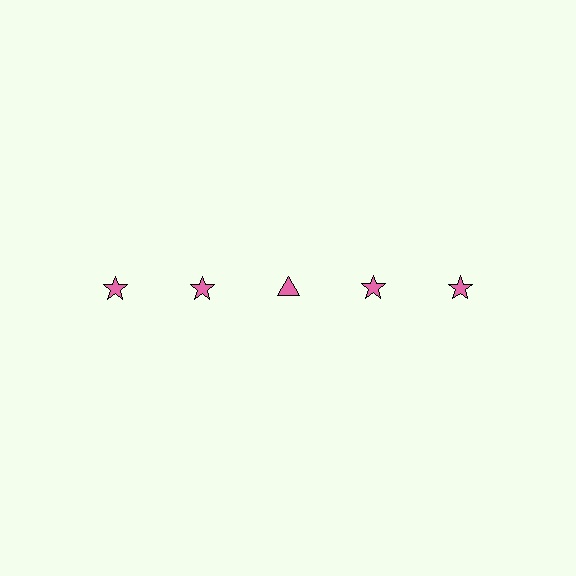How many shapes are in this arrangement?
There are 5 shapes arranged in a grid pattern.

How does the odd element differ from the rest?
It has a different shape: triangle instead of star.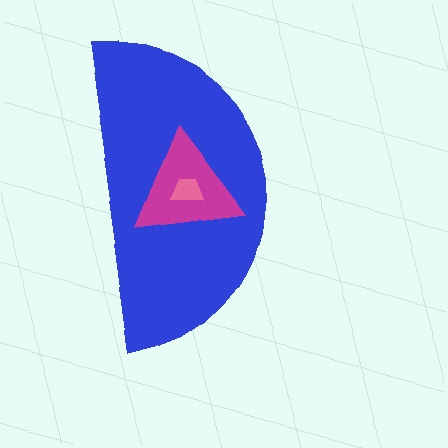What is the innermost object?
The pink trapezoid.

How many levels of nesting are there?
3.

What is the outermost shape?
The blue semicircle.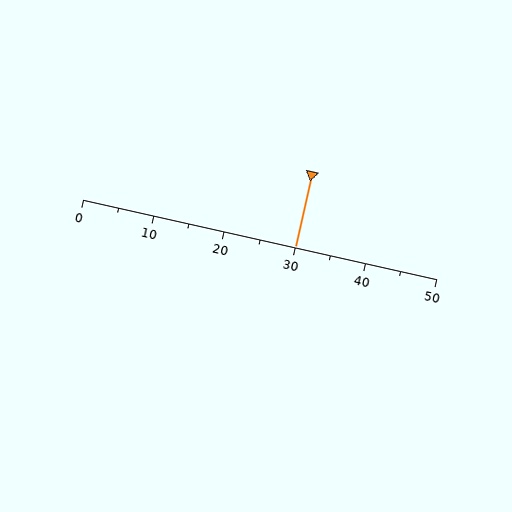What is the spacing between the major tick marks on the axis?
The major ticks are spaced 10 apart.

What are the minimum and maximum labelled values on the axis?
The axis runs from 0 to 50.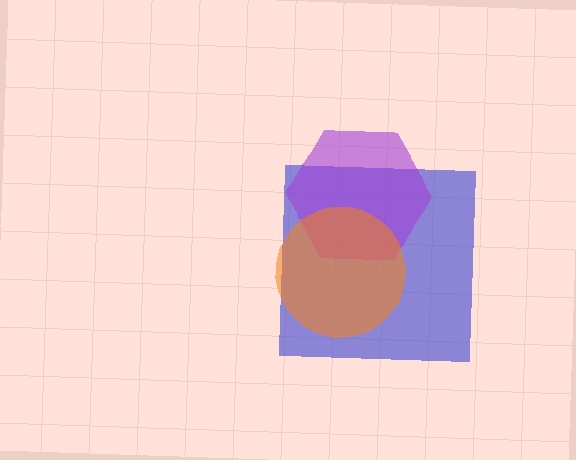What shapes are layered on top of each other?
The layered shapes are: a blue square, a purple hexagon, an orange circle.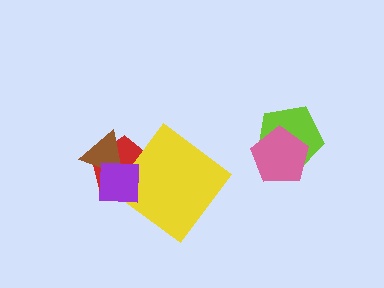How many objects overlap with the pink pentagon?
1 object overlaps with the pink pentagon.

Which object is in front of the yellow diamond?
The purple square is in front of the yellow diamond.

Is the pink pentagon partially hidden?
No, no other shape covers it.